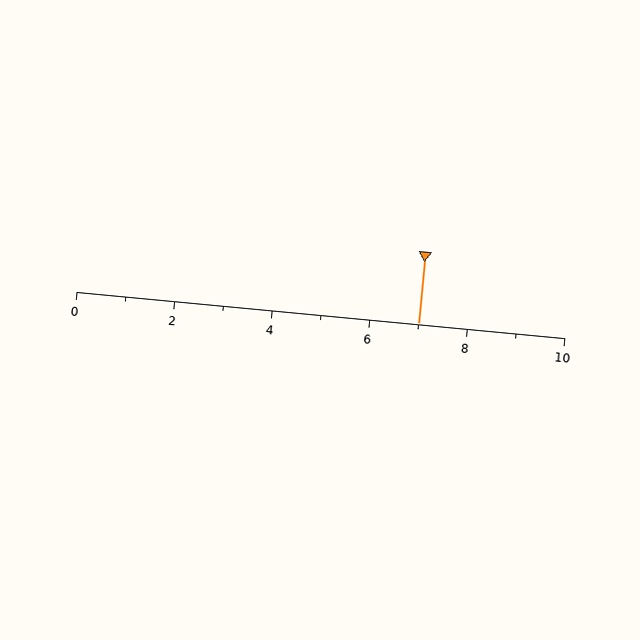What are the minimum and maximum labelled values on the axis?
The axis runs from 0 to 10.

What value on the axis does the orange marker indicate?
The marker indicates approximately 7.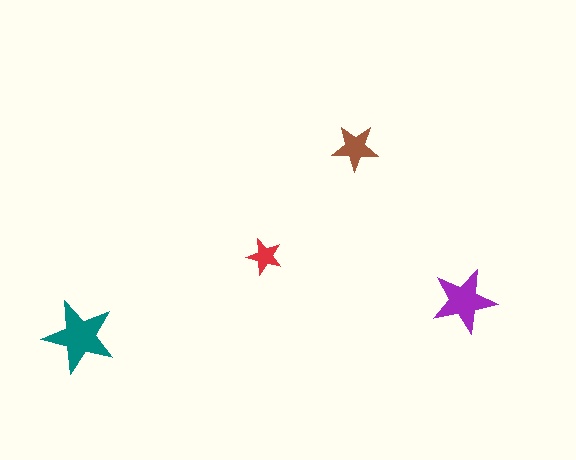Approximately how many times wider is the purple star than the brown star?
About 1.5 times wider.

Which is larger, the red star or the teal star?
The teal one.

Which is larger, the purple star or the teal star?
The teal one.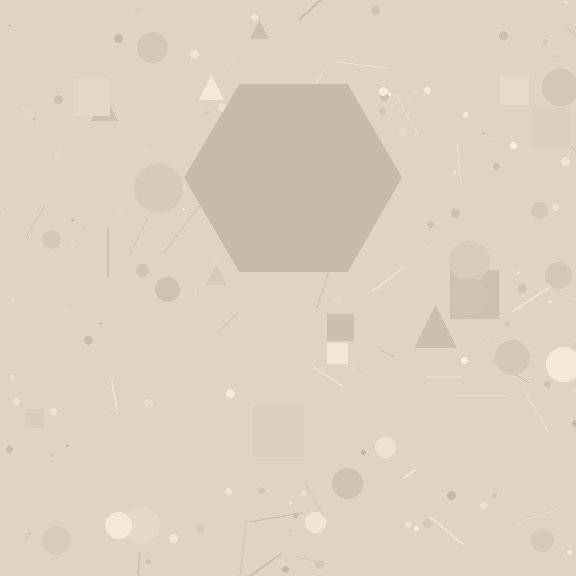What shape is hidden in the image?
A hexagon is hidden in the image.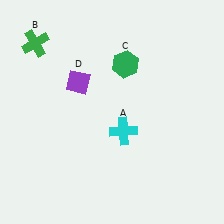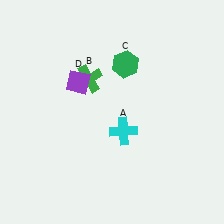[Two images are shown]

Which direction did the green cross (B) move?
The green cross (B) moved right.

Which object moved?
The green cross (B) moved right.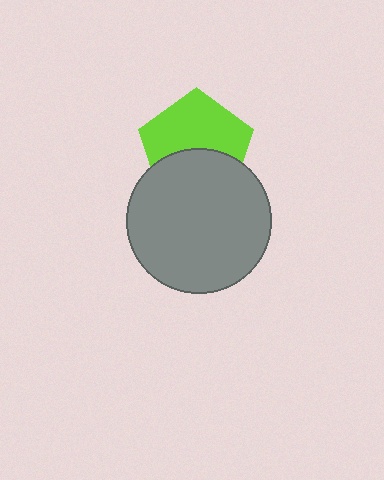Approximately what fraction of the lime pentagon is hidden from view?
Roughly 43% of the lime pentagon is hidden behind the gray circle.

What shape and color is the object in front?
The object in front is a gray circle.